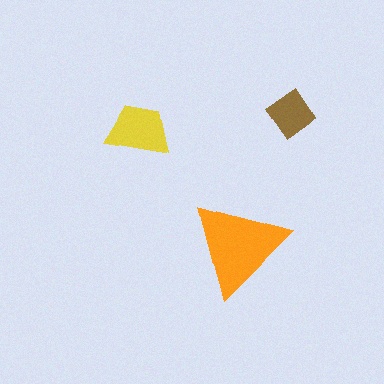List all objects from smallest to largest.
The brown diamond, the yellow trapezoid, the orange triangle.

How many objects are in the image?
There are 3 objects in the image.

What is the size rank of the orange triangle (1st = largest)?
1st.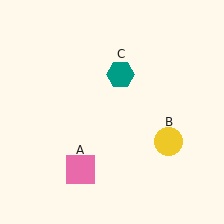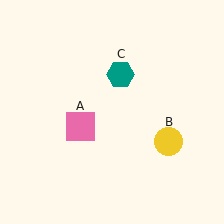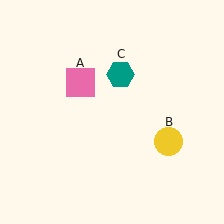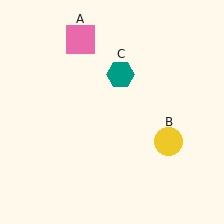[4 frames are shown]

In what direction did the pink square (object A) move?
The pink square (object A) moved up.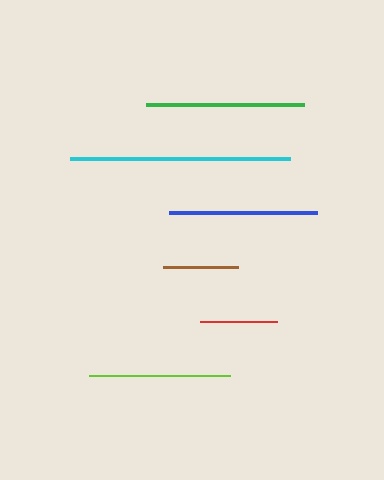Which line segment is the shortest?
The brown line is the shortest at approximately 74 pixels.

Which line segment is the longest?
The cyan line is the longest at approximately 220 pixels.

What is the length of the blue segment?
The blue segment is approximately 148 pixels long.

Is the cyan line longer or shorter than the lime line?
The cyan line is longer than the lime line.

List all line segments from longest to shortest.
From longest to shortest: cyan, green, blue, lime, red, brown.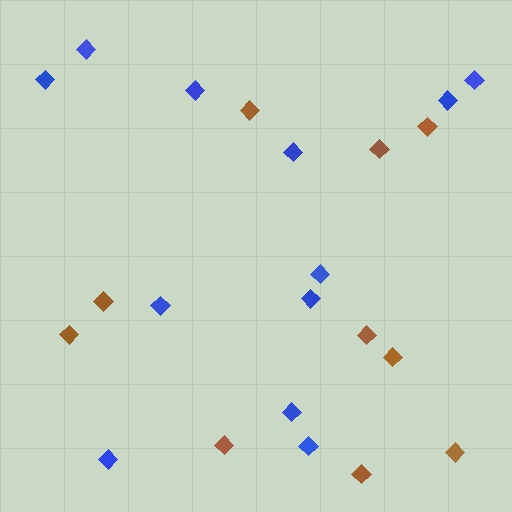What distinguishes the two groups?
There are 2 groups: one group of brown diamonds (10) and one group of blue diamonds (12).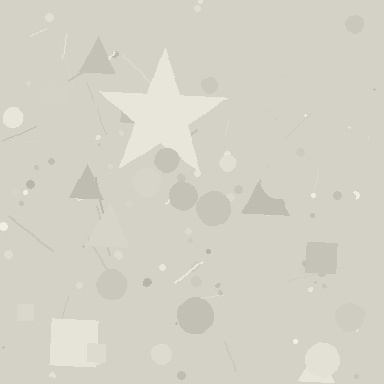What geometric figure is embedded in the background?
A star is embedded in the background.